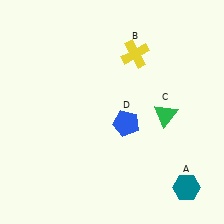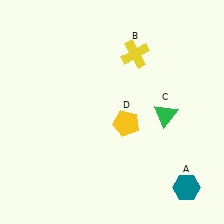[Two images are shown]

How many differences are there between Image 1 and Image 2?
There is 1 difference between the two images.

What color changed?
The pentagon (D) changed from blue in Image 1 to yellow in Image 2.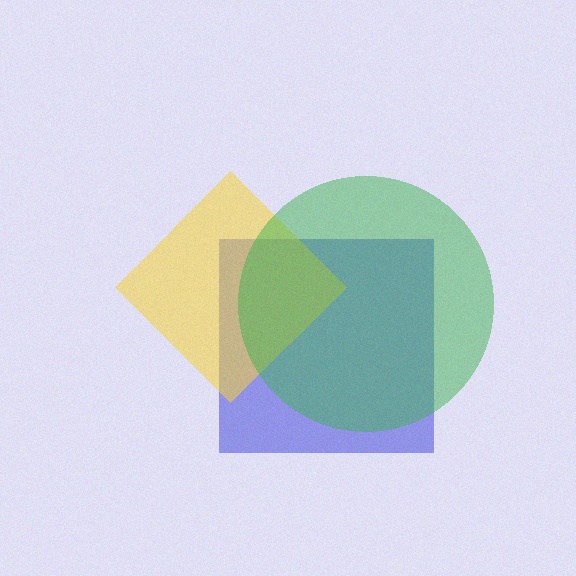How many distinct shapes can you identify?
There are 3 distinct shapes: a blue square, a yellow diamond, a green circle.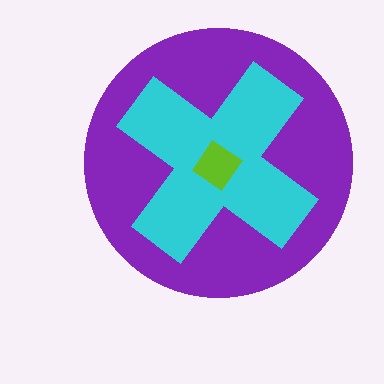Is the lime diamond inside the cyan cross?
Yes.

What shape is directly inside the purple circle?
The cyan cross.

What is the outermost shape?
The purple circle.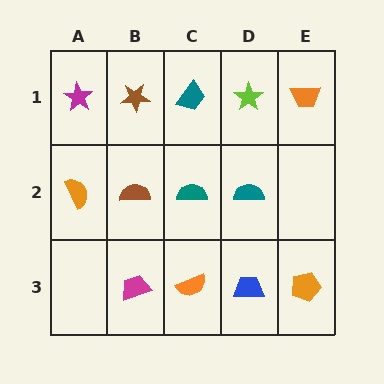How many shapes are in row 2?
4 shapes.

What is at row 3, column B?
A magenta trapezoid.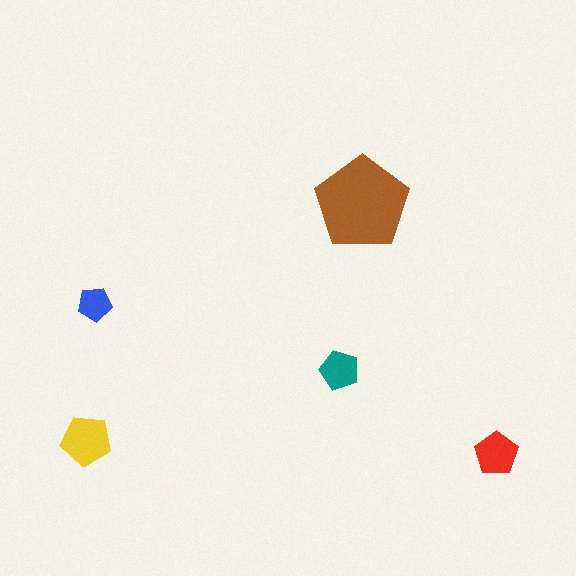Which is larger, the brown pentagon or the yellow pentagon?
The brown one.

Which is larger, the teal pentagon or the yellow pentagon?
The yellow one.